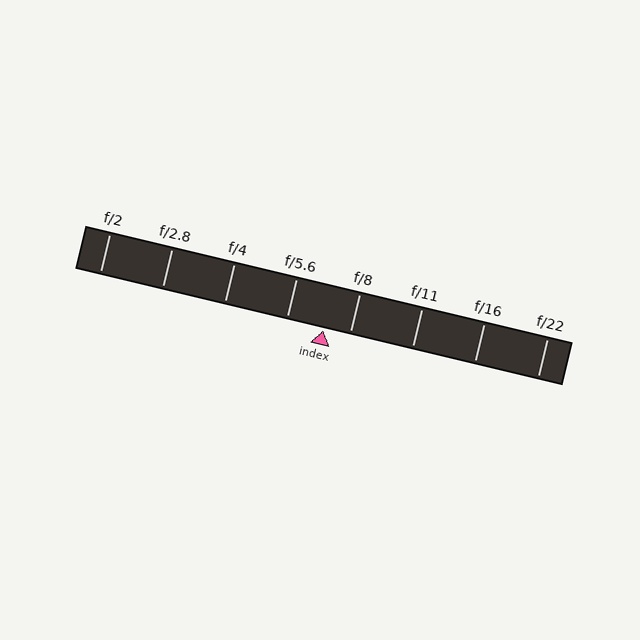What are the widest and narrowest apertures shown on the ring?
The widest aperture shown is f/2 and the narrowest is f/22.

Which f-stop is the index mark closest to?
The index mark is closest to f/8.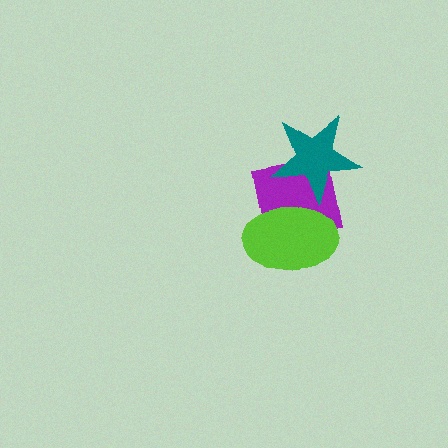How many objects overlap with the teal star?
2 objects overlap with the teal star.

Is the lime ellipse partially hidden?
No, no other shape covers it.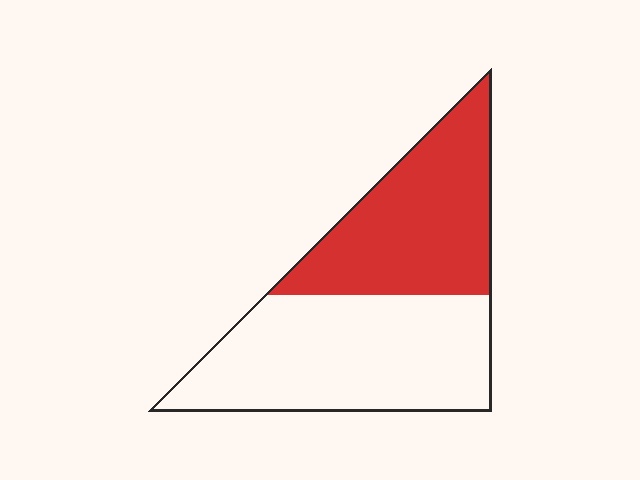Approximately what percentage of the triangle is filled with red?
Approximately 45%.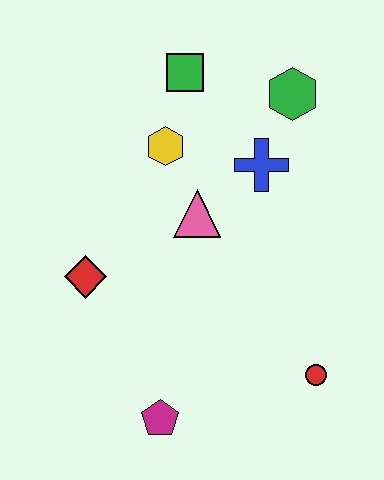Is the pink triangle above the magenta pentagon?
Yes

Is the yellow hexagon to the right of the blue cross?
No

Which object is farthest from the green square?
The magenta pentagon is farthest from the green square.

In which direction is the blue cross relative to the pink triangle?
The blue cross is to the right of the pink triangle.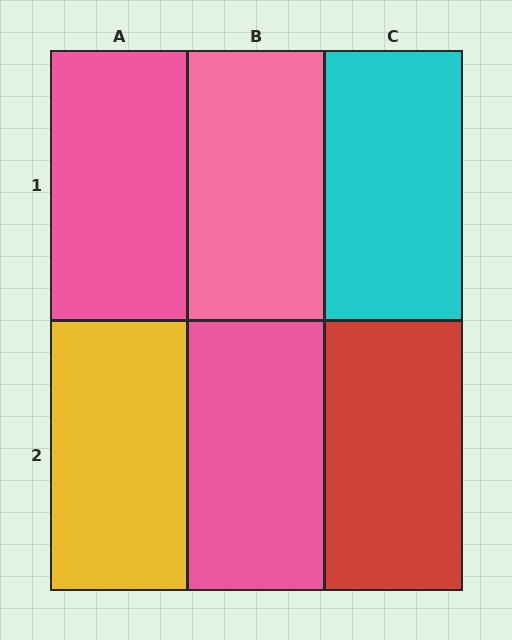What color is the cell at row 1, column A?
Pink.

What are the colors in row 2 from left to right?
Yellow, pink, red.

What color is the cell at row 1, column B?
Pink.